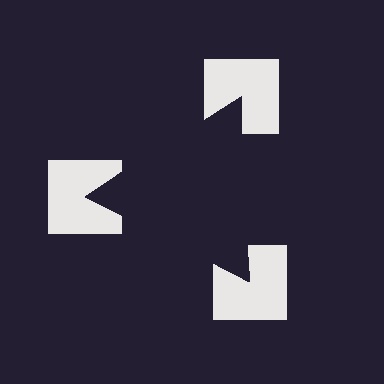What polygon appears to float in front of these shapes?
An illusory triangle — its edges are inferred from the aligned wedge cuts in the notched squares, not physically drawn.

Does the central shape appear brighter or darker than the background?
It typically appears slightly darker than the background, even though no actual brightness change is drawn.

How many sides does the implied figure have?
3 sides.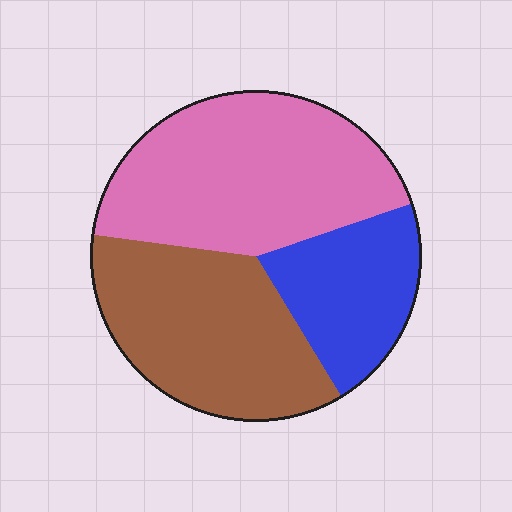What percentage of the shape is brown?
Brown takes up about three eighths (3/8) of the shape.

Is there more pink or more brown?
Pink.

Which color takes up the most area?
Pink, at roughly 45%.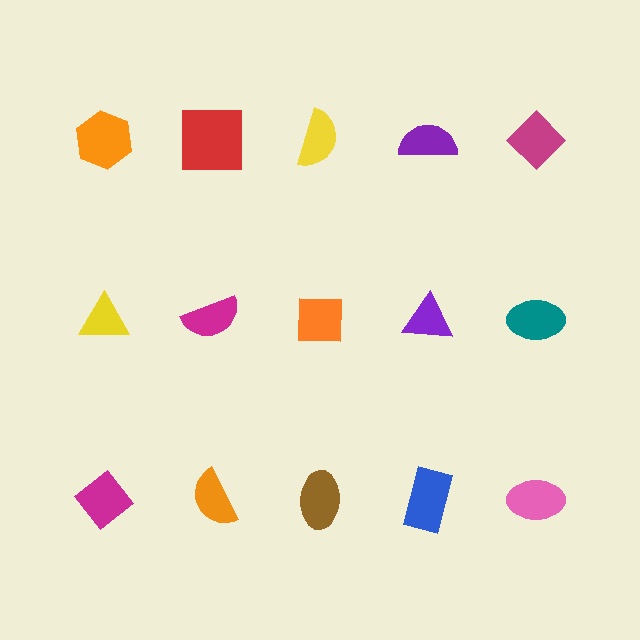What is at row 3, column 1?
A magenta diamond.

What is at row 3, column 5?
A pink ellipse.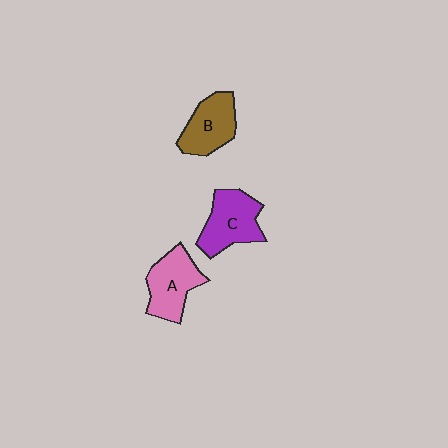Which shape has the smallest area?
Shape B (brown).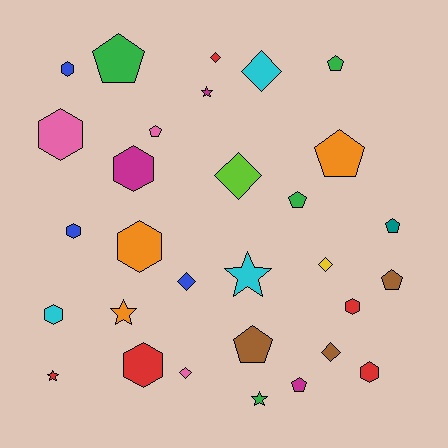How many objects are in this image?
There are 30 objects.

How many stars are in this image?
There are 5 stars.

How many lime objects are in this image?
There is 1 lime object.